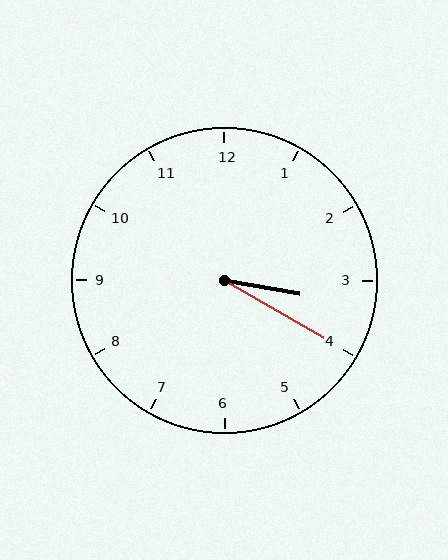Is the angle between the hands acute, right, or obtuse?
It is acute.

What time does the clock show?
3:20.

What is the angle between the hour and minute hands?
Approximately 20 degrees.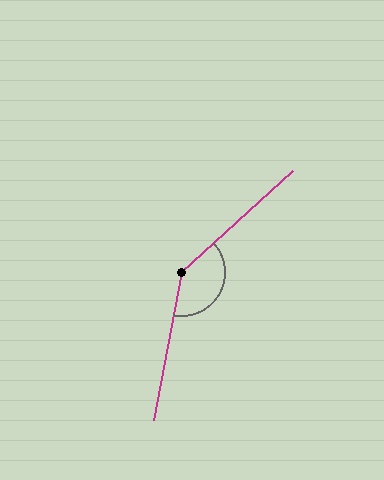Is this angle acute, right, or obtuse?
It is obtuse.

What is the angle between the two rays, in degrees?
Approximately 143 degrees.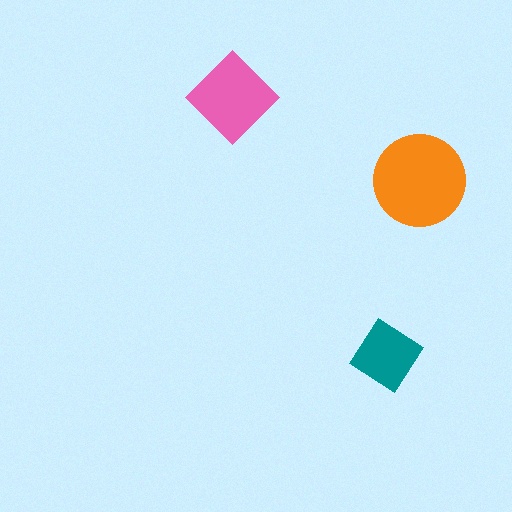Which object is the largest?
The orange circle.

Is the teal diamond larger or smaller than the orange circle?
Smaller.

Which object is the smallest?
The teal diamond.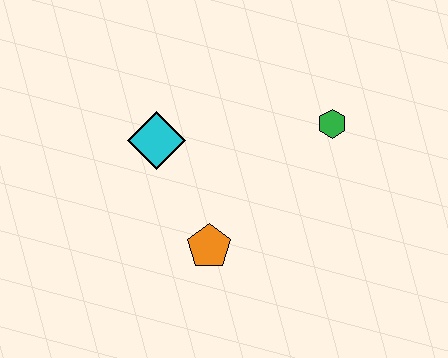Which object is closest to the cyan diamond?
The orange pentagon is closest to the cyan diamond.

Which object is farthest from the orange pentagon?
The green hexagon is farthest from the orange pentagon.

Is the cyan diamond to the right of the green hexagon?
No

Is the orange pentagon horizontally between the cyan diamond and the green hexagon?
Yes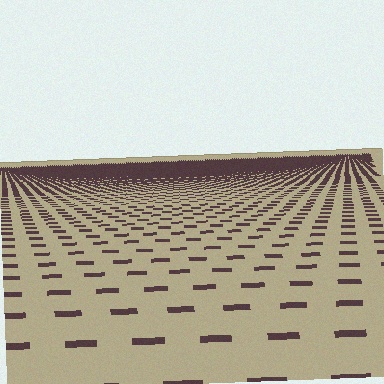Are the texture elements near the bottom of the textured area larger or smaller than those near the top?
Larger. Near the bottom, elements are closer to the viewer and appear at a bigger on-screen size.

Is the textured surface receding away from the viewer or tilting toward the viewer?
The surface is receding away from the viewer. Texture elements get smaller and denser toward the top.